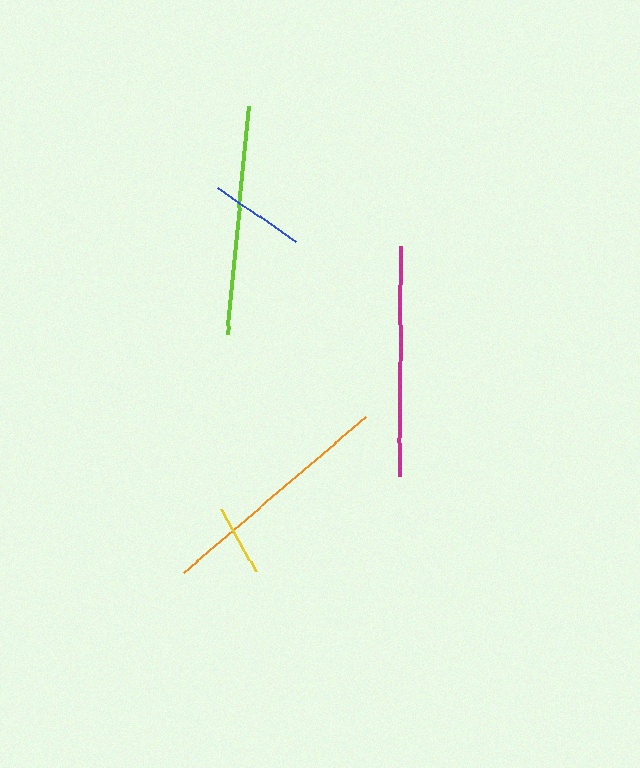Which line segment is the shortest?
The yellow line is the shortest at approximately 71 pixels.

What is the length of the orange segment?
The orange segment is approximately 241 pixels long.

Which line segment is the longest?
The orange line is the longest at approximately 241 pixels.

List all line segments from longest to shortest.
From longest to shortest: orange, magenta, lime, blue, yellow.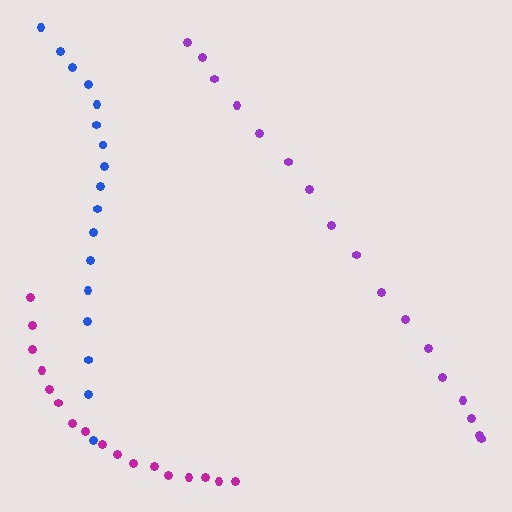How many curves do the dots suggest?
There are 3 distinct paths.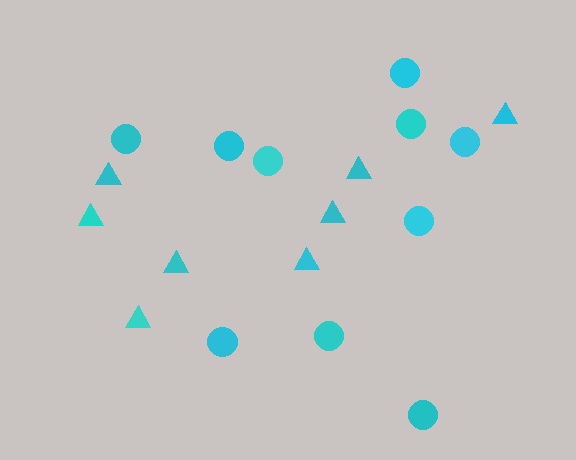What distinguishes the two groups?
There are 2 groups: one group of circles (10) and one group of triangles (8).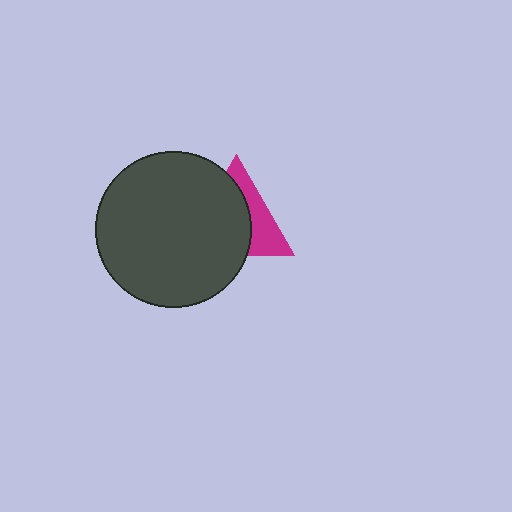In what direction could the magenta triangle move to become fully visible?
The magenta triangle could move right. That would shift it out from behind the dark gray circle entirely.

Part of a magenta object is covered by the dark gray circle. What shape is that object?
It is a triangle.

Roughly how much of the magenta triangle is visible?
A small part of it is visible (roughly 38%).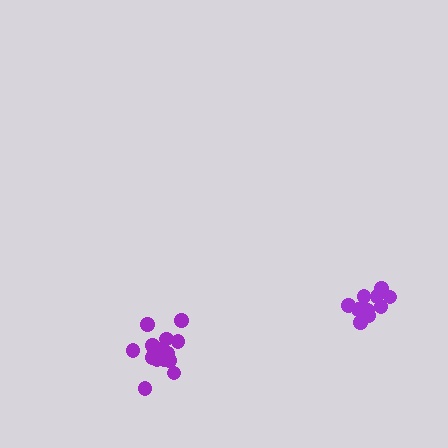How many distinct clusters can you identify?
There are 2 distinct clusters.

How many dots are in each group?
Group 1: 10 dots, Group 2: 16 dots (26 total).